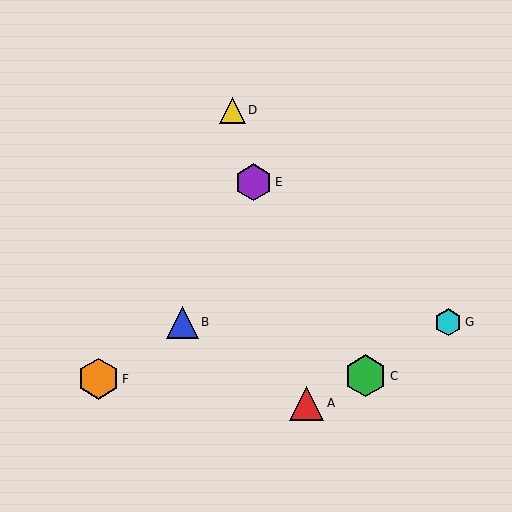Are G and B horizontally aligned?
Yes, both are at y≈322.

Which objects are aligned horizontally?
Objects B, G are aligned horizontally.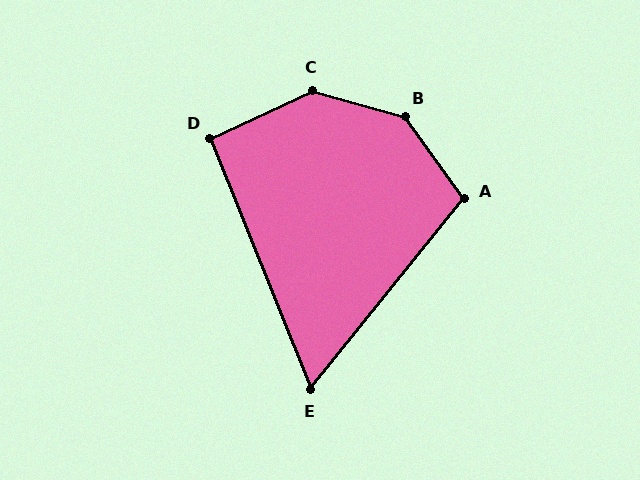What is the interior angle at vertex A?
Approximately 106 degrees (obtuse).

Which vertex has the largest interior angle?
B, at approximately 142 degrees.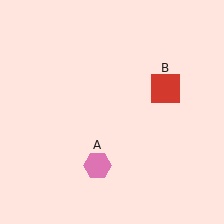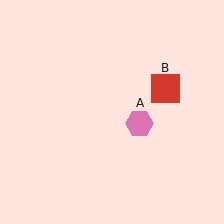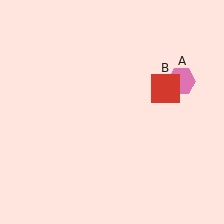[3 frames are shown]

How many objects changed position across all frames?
1 object changed position: pink hexagon (object A).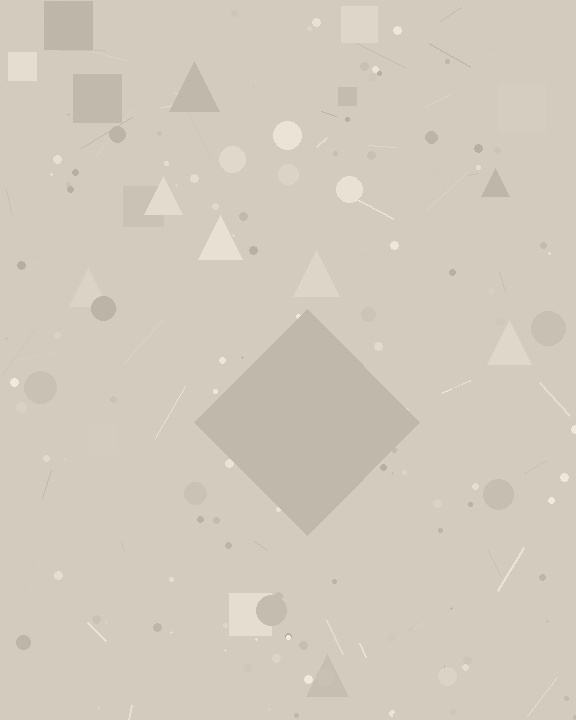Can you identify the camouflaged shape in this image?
The camouflaged shape is a diamond.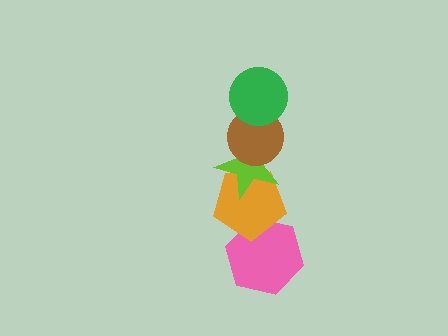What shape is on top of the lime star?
The brown circle is on top of the lime star.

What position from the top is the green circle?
The green circle is 1st from the top.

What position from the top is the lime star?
The lime star is 3rd from the top.